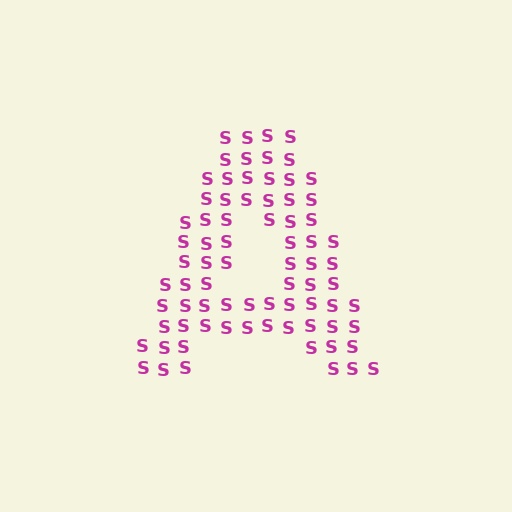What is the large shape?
The large shape is the letter A.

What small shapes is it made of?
It is made of small letter S's.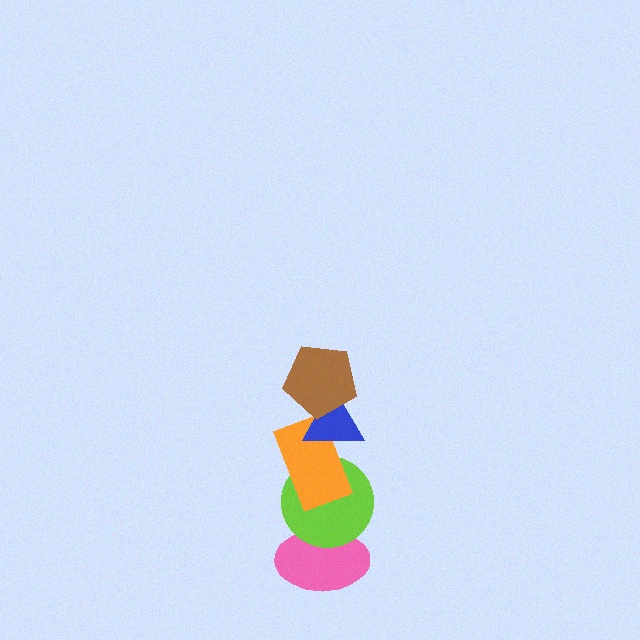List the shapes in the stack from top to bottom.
From top to bottom: the brown pentagon, the blue triangle, the orange rectangle, the lime circle, the pink ellipse.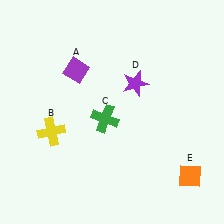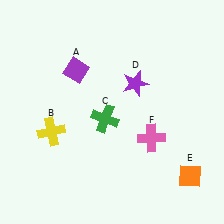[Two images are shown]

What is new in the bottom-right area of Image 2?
A pink cross (F) was added in the bottom-right area of Image 2.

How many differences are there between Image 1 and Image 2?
There is 1 difference between the two images.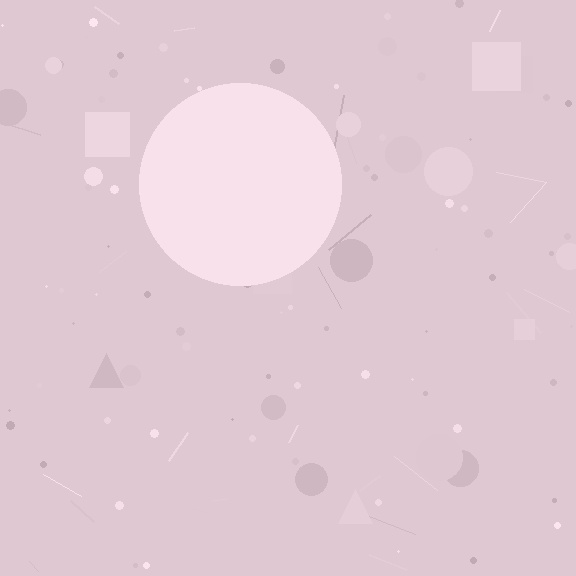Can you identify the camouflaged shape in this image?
The camouflaged shape is a circle.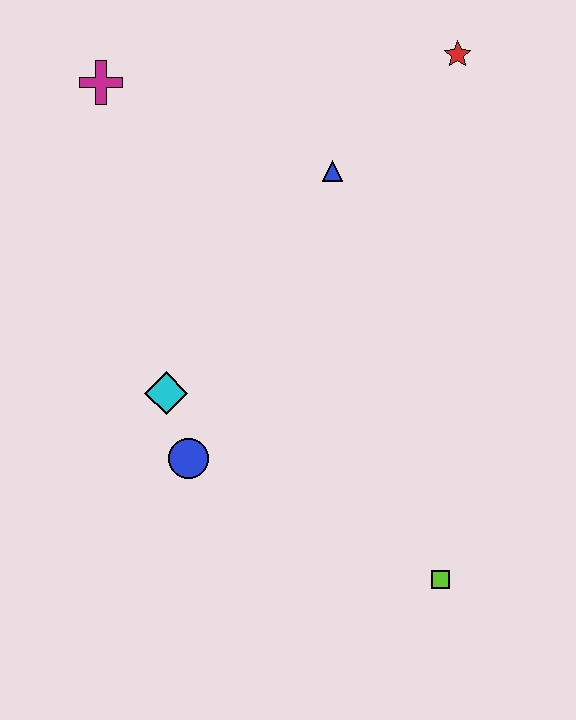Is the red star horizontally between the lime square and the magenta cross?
No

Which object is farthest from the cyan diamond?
The red star is farthest from the cyan diamond.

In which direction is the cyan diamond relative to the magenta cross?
The cyan diamond is below the magenta cross.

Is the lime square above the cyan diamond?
No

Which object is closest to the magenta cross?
The blue triangle is closest to the magenta cross.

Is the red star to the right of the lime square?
Yes